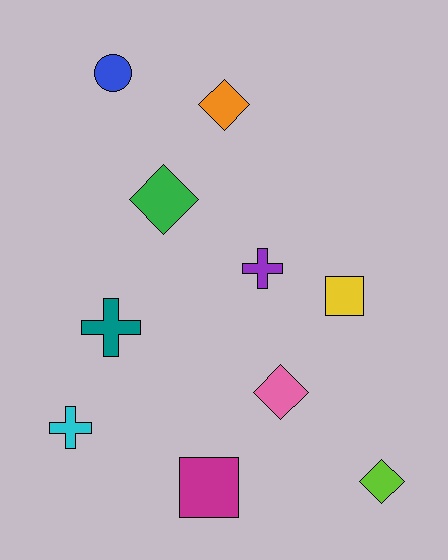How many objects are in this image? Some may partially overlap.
There are 10 objects.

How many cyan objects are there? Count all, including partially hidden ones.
There is 1 cyan object.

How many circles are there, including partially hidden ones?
There is 1 circle.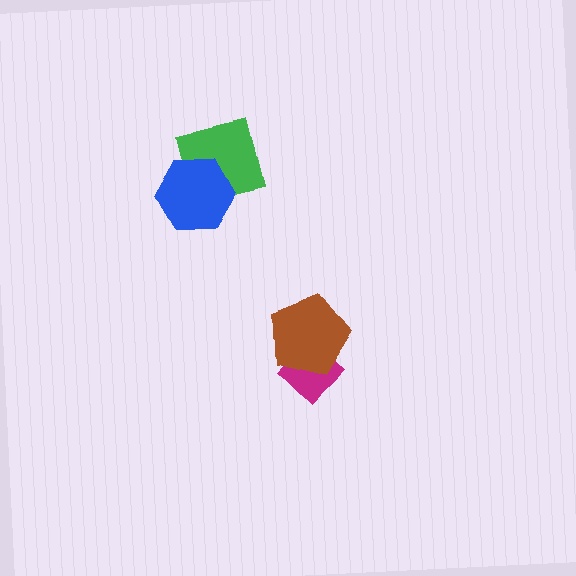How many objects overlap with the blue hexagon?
1 object overlaps with the blue hexagon.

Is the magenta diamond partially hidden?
Yes, it is partially covered by another shape.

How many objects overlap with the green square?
1 object overlaps with the green square.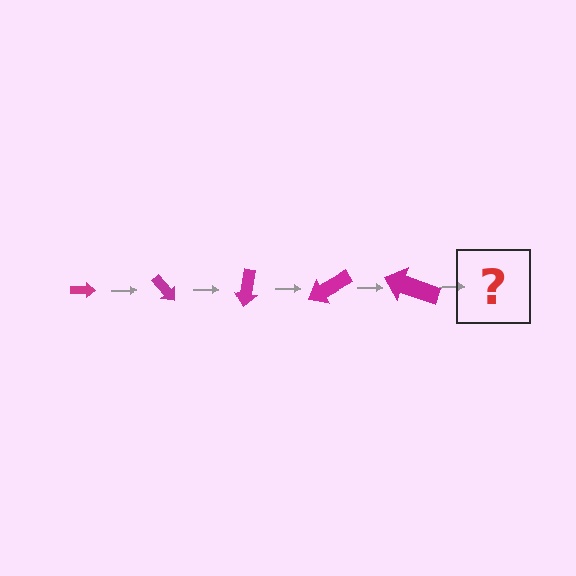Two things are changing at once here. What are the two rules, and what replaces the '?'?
The two rules are that the arrow grows larger each step and it rotates 50 degrees each step. The '?' should be an arrow, larger than the previous one and rotated 250 degrees from the start.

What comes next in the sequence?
The next element should be an arrow, larger than the previous one and rotated 250 degrees from the start.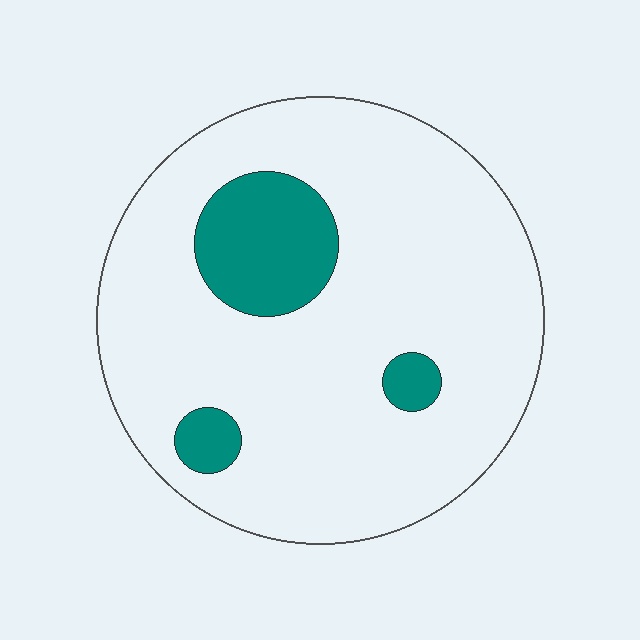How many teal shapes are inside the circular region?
3.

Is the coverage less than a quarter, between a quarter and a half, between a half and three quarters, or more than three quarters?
Less than a quarter.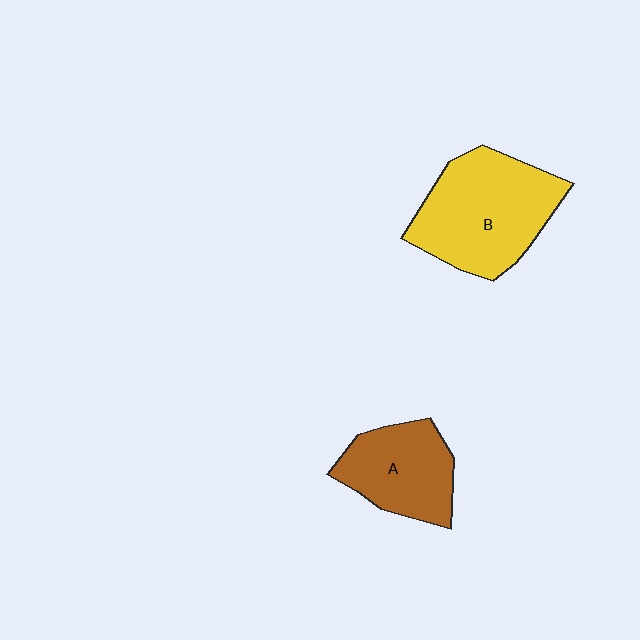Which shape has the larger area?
Shape B (yellow).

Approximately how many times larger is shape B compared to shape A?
Approximately 1.5 times.